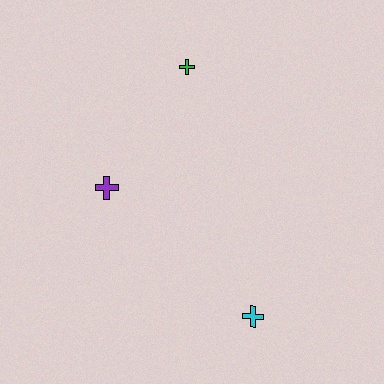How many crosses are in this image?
There are 3 crosses.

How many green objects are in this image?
There is 1 green object.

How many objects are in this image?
There are 3 objects.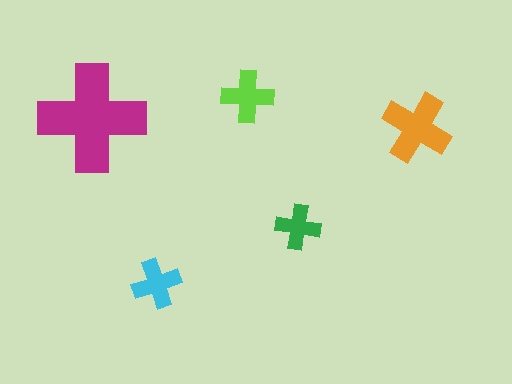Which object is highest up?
The lime cross is topmost.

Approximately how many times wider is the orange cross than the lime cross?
About 1.5 times wider.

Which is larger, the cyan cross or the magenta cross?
The magenta one.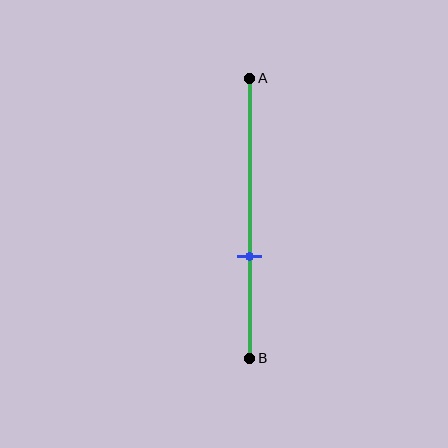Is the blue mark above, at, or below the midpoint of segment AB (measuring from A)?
The blue mark is below the midpoint of segment AB.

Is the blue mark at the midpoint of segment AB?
No, the mark is at about 65% from A, not at the 50% midpoint.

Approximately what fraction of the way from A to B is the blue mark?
The blue mark is approximately 65% of the way from A to B.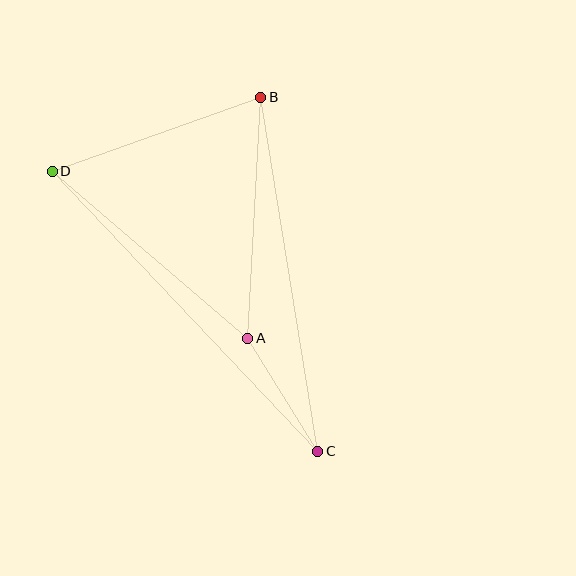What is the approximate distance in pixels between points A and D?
The distance between A and D is approximately 257 pixels.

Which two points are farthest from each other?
Points C and D are farthest from each other.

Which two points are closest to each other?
Points A and C are closest to each other.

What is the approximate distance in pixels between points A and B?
The distance between A and B is approximately 241 pixels.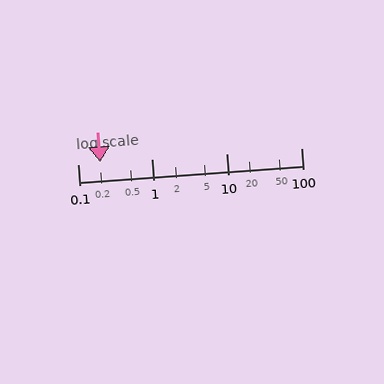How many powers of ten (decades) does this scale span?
The scale spans 3 decades, from 0.1 to 100.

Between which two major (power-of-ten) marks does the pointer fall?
The pointer is between 0.1 and 1.